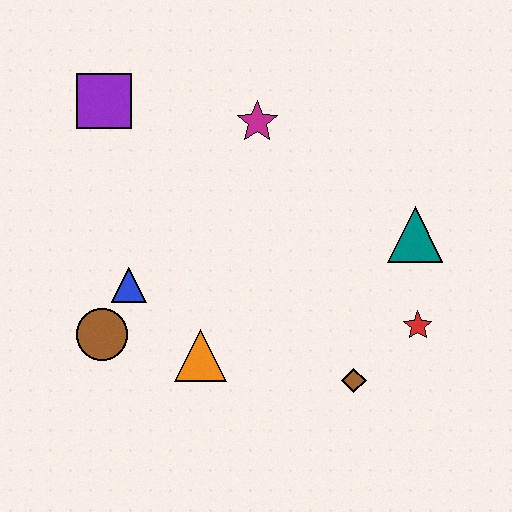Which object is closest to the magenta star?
The purple square is closest to the magenta star.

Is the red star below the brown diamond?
No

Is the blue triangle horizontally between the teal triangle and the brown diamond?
No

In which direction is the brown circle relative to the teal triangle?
The brown circle is to the left of the teal triangle.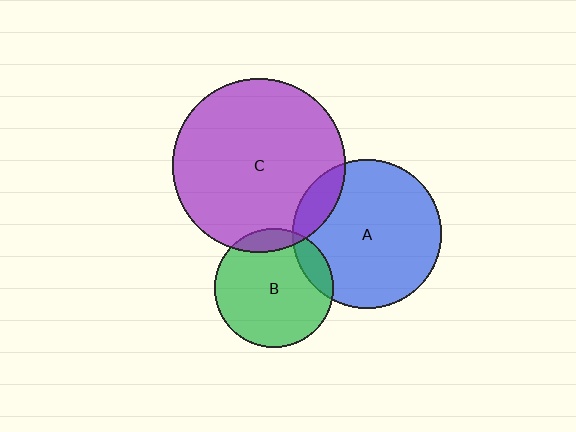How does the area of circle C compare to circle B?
Approximately 2.1 times.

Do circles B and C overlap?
Yes.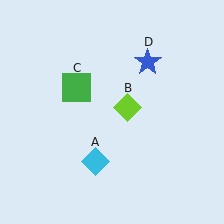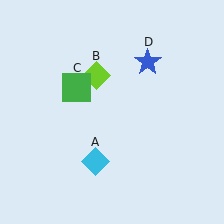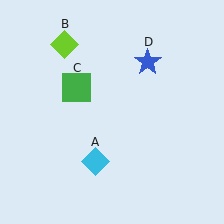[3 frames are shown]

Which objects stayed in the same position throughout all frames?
Cyan diamond (object A) and green square (object C) and blue star (object D) remained stationary.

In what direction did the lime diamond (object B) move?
The lime diamond (object B) moved up and to the left.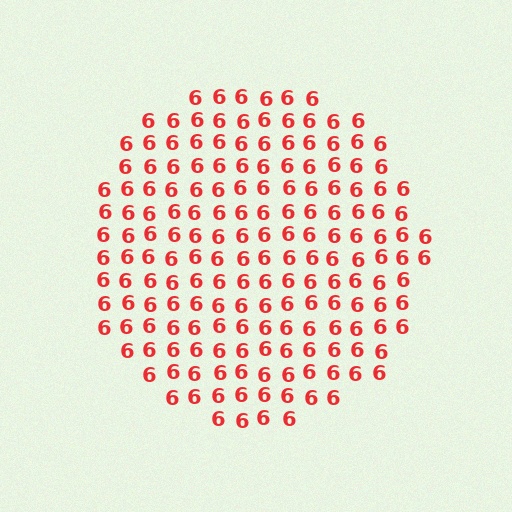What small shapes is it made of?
It is made of small digit 6's.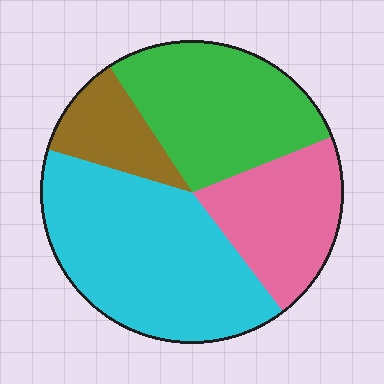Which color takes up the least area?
Brown, at roughly 10%.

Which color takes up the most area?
Cyan, at roughly 40%.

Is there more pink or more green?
Green.